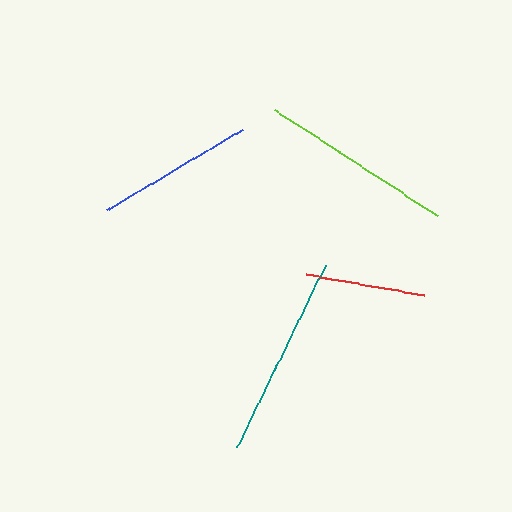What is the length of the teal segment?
The teal segment is approximately 203 pixels long.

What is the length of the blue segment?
The blue segment is approximately 159 pixels long.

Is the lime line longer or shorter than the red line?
The lime line is longer than the red line.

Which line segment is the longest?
The teal line is the longest at approximately 203 pixels.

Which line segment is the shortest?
The red line is the shortest at approximately 120 pixels.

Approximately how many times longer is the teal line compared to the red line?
The teal line is approximately 1.7 times the length of the red line.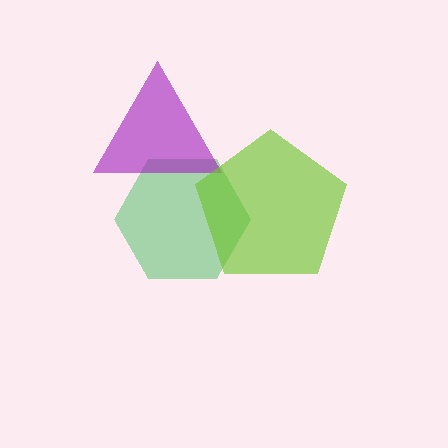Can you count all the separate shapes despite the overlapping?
Yes, there are 3 separate shapes.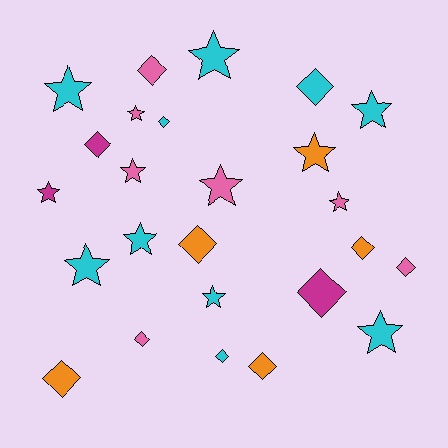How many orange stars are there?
There is 1 orange star.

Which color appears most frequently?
Cyan, with 10 objects.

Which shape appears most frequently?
Star, with 13 objects.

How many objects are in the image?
There are 25 objects.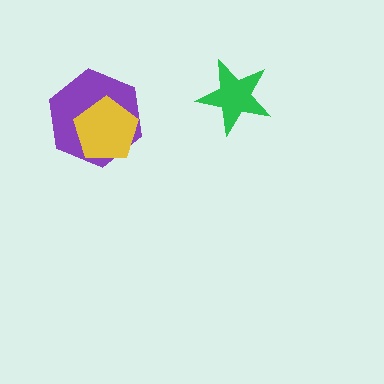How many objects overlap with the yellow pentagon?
1 object overlaps with the yellow pentagon.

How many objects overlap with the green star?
0 objects overlap with the green star.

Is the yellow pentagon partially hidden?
No, no other shape covers it.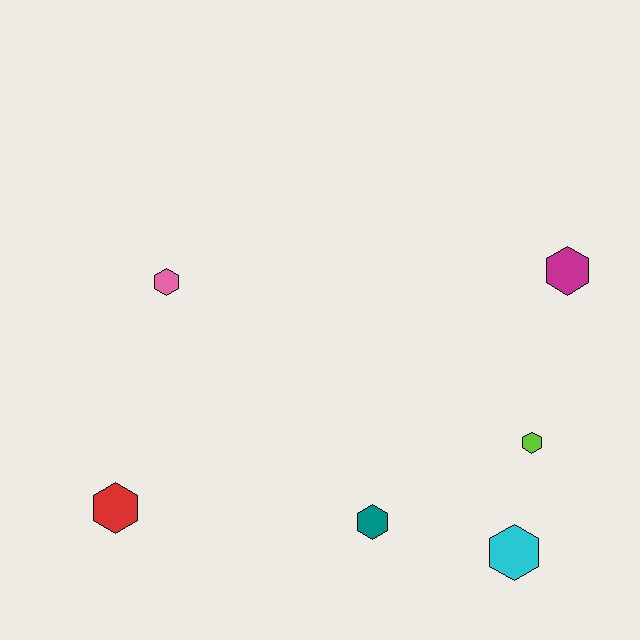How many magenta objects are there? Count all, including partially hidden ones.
There is 1 magenta object.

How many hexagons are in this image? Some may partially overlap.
There are 6 hexagons.